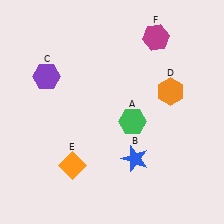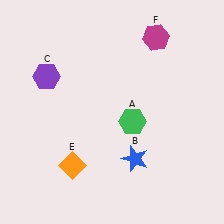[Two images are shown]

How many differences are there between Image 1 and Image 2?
There is 1 difference between the two images.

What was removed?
The orange hexagon (D) was removed in Image 2.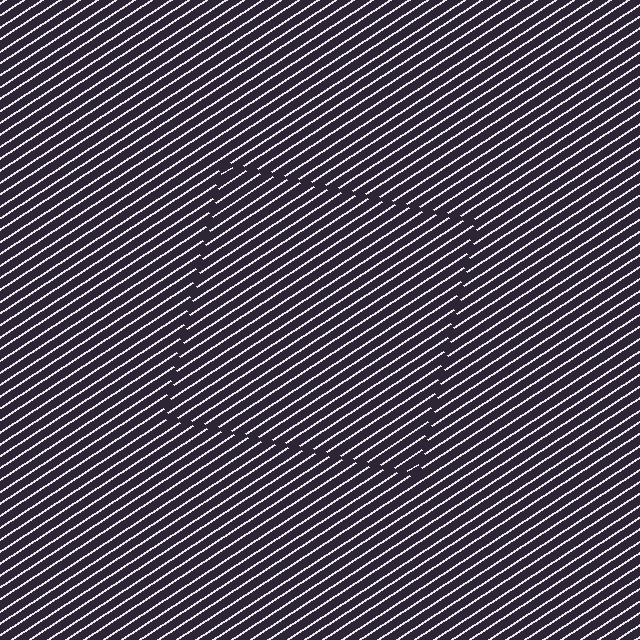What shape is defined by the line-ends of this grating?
An illusory square. The interior of the shape contains the same grating, shifted by half a period — the contour is defined by the phase discontinuity where line-ends from the inner and outer gratings abut.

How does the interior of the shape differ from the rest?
The interior of the shape contains the same grating, shifted by half a period — the contour is defined by the phase discontinuity where line-ends from the inner and outer gratings abut.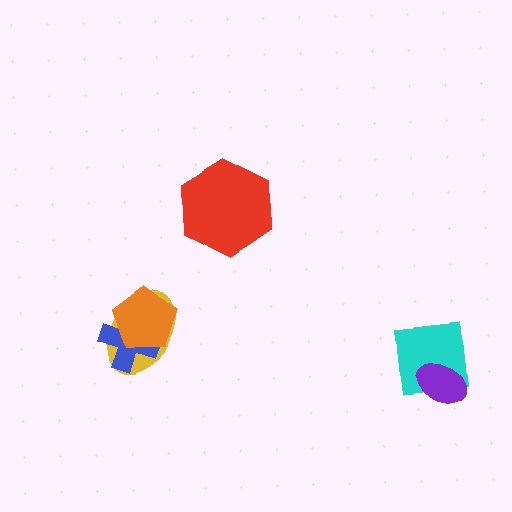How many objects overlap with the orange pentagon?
2 objects overlap with the orange pentagon.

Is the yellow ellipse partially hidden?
Yes, it is partially covered by another shape.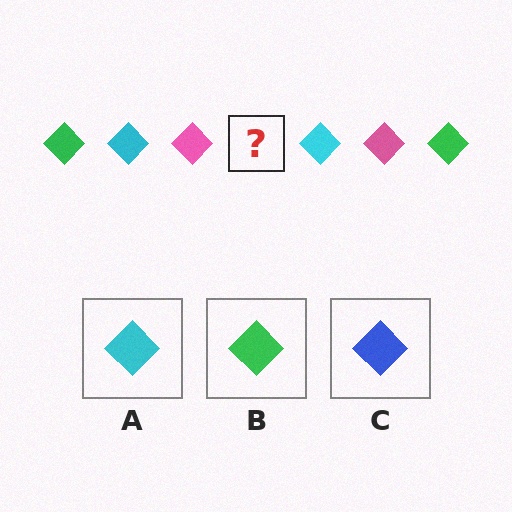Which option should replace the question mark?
Option B.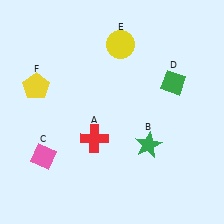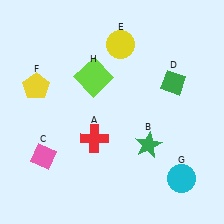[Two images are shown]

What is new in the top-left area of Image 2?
A lime square (H) was added in the top-left area of Image 2.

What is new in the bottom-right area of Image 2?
A cyan circle (G) was added in the bottom-right area of Image 2.